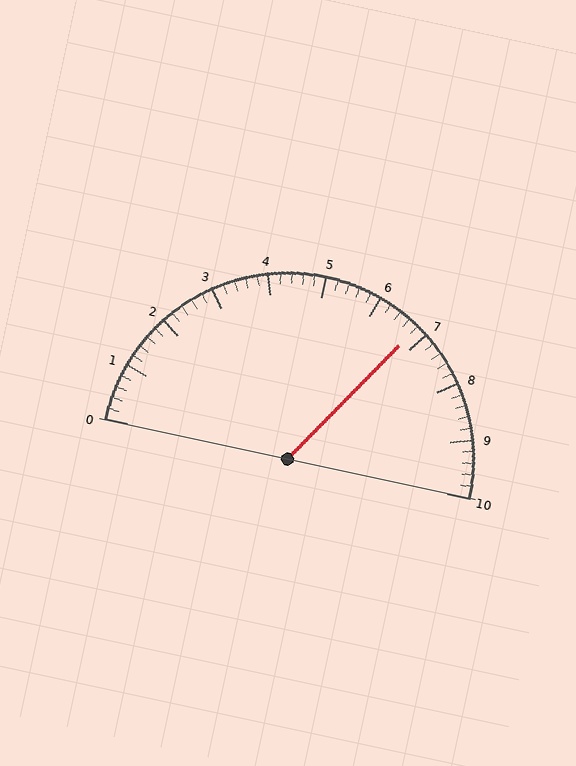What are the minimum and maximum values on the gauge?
The gauge ranges from 0 to 10.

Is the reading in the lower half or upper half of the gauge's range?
The reading is in the upper half of the range (0 to 10).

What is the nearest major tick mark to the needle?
The nearest major tick mark is 7.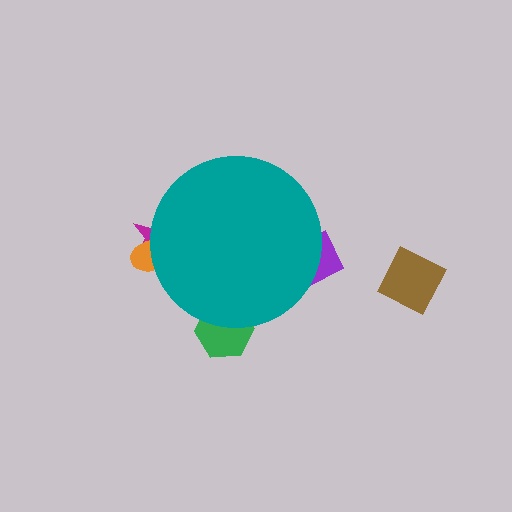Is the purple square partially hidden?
Yes, the purple square is partially hidden behind the teal circle.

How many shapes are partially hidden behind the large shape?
4 shapes are partially hidden.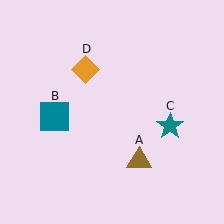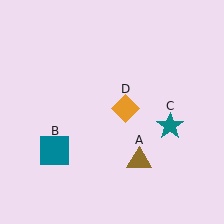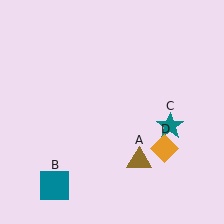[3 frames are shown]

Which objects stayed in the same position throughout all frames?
Brown triangle (object A) and teal star (object C) remained stationary.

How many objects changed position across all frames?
2 objects changed position: teal square (object B), orange diamond (object D).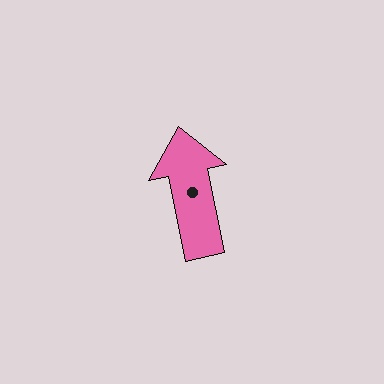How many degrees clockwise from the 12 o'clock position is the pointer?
Approximately 348 degrees.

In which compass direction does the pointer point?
North.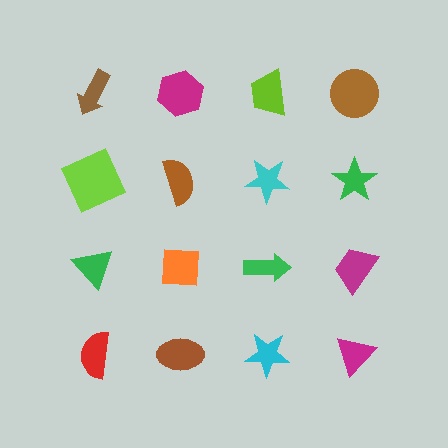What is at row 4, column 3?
A cyan star.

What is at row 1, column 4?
A brown circle.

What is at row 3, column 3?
A green arrow.